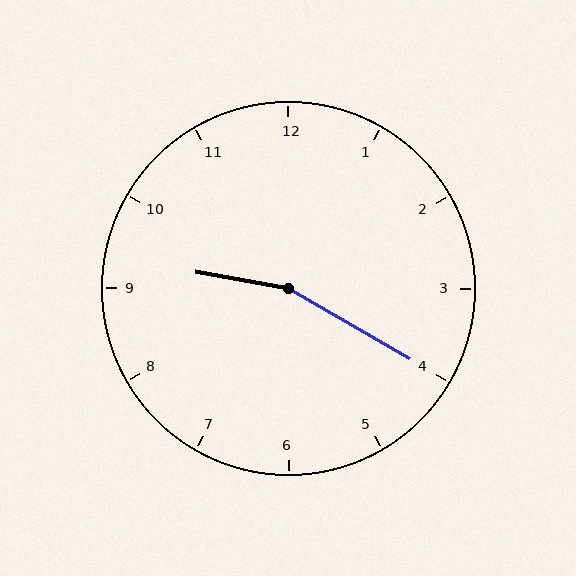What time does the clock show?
9:20.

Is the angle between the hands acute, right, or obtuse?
It is obtuse.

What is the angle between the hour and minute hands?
Approximately 160 degrees.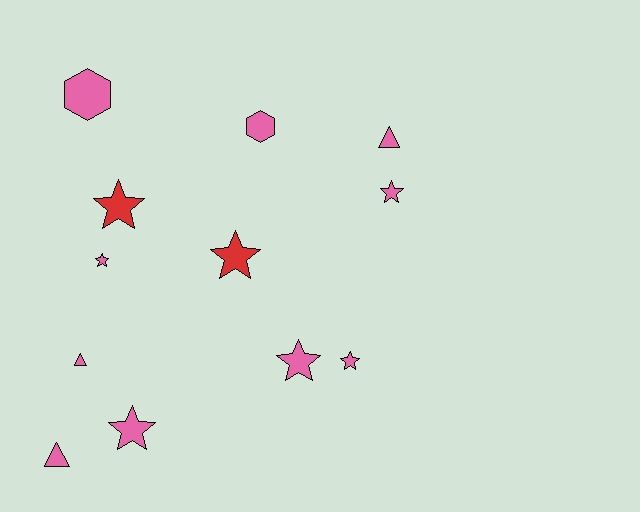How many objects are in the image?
There are 12 objects.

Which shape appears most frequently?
Star, with 7 objects.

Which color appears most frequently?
Pink, with 10 objects.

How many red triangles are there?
There are no red triangles.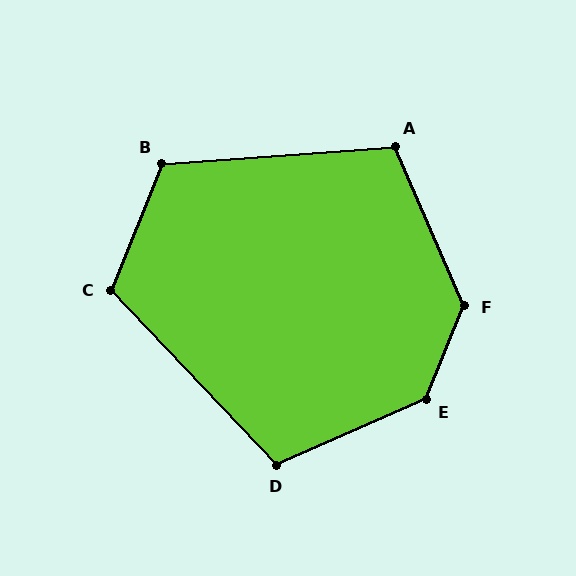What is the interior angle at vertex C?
Approximately 115 degrees (obtuse).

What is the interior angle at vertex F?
Approximately 134 degrees (obtuse).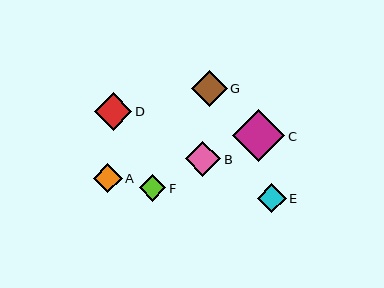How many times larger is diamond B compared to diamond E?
Diamond B is approximately 1.2 times the size of diamond E.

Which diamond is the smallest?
Diamond F is the smallest with a size of approximately 27 pixels.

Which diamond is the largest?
Diamond C is the largest with a size of approximately 52 pixels.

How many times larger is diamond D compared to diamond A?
Diamond D is approximately 1.3 times the size of diamond A.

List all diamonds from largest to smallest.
From largest to smallest: C, D, G, B, A, E, F.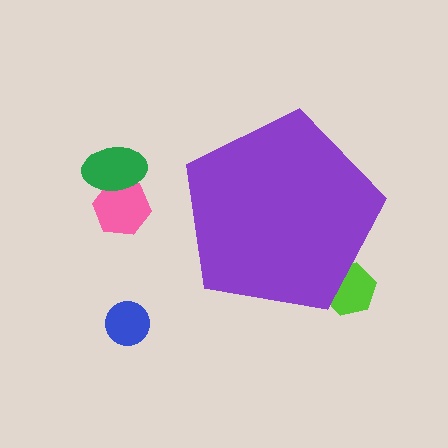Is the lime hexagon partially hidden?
Yes, the lime hexagon is partially hidden behind the purple pentagon.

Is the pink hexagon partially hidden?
No, the pink hexagon is fully visible.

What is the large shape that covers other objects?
A purple pentagon.